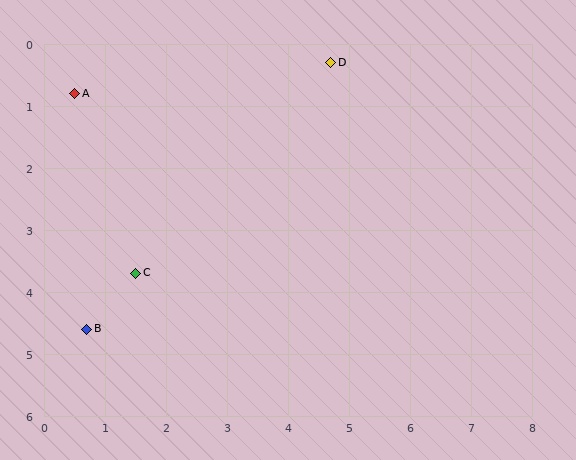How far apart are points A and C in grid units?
Points A and C are about 3.1 grid units apart.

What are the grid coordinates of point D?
Point D is at approximately (4.7, 0.3).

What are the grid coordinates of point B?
Point B is at approximately (0.7, 4.6).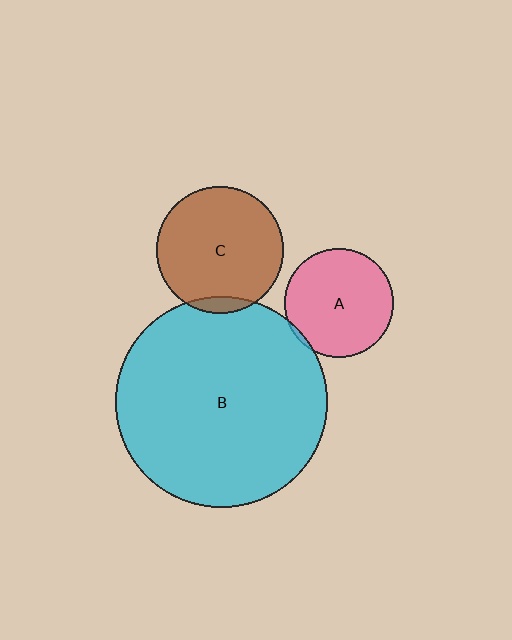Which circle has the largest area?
Circle B (cyan).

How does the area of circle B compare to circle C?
Approximately 2.8 times.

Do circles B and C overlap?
Yes.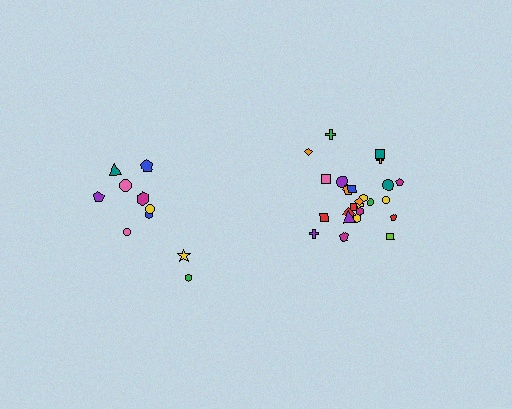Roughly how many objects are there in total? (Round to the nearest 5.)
Roughly 35 objects in total.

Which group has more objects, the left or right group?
The right group.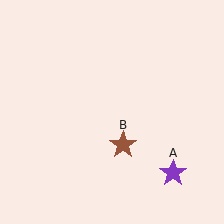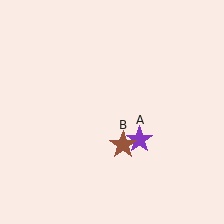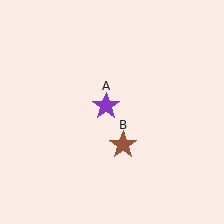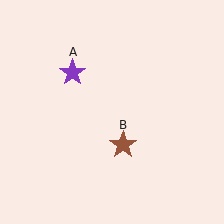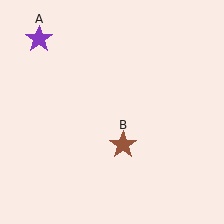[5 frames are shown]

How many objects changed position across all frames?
1 object changed position: purple star (object A).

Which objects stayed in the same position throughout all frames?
Brown star (object B) remained stationary.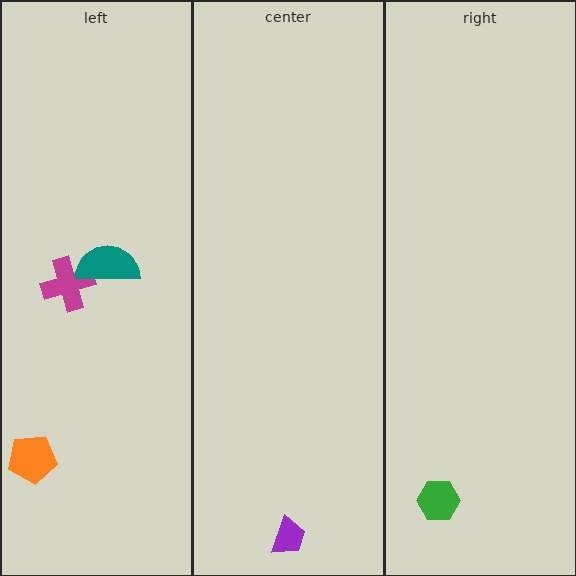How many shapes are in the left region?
3.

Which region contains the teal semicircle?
The left region.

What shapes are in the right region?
The green hexagon.